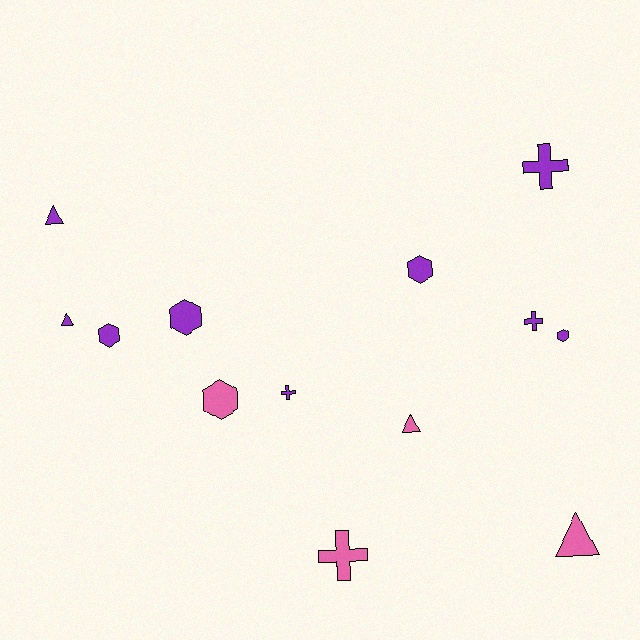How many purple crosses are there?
There are 3 purple crosses.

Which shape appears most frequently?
Hexagon, with 5 objects.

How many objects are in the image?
There are 13 objects.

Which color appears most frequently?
Purple, with 9 objects.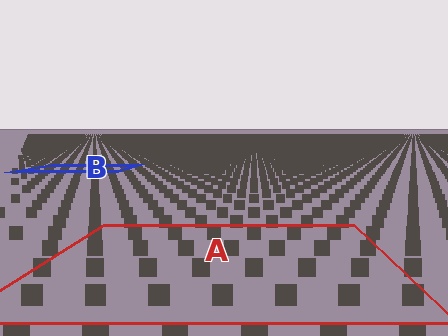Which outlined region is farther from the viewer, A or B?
Region B is farther from the viewer — the texture elements inside it appear smaller and more densely packed.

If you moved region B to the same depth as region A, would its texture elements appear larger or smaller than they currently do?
They would appear larger. At a closer depth, the same texture elements are projected at a bigger on-screen size.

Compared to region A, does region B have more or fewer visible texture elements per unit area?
Region B has more texture elements per unit area — they are packed more densely because it is farther away.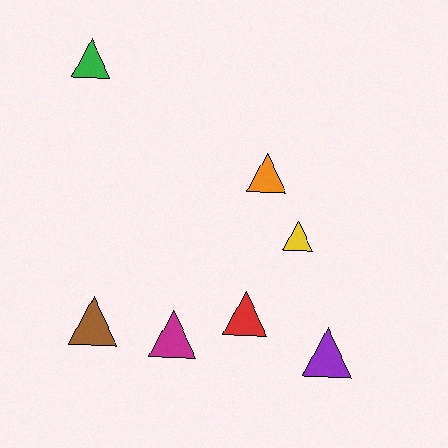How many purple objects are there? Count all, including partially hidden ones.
There is 1 purple object.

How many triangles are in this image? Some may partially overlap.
There are 7 triangles.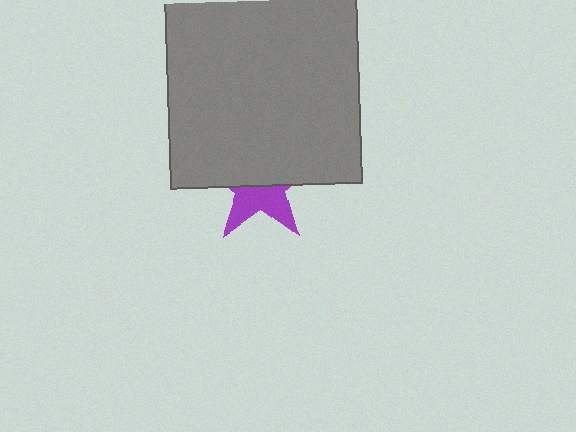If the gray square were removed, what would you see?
You would see the complete purple star.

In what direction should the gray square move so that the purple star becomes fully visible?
The gray square should move up. That is the shortest direction to clear the overlap and leave the purple star fully visible.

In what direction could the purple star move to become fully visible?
The purple star could move down. That would shift it out from behind the gray square entirely.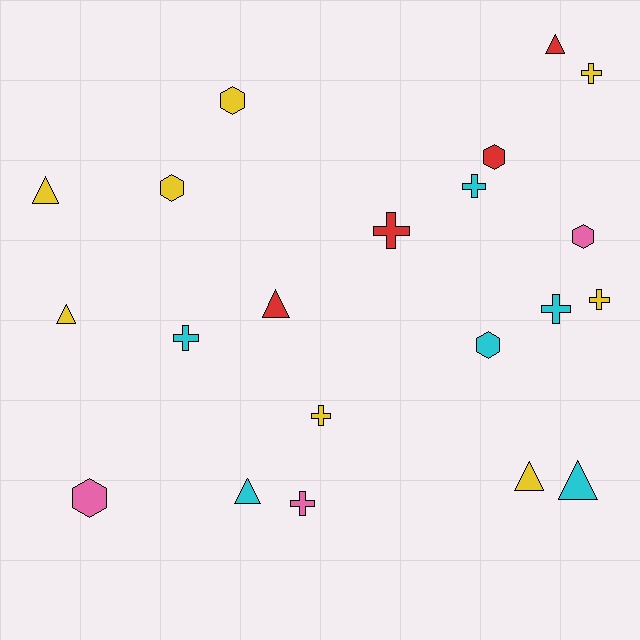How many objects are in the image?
There are 21 objects.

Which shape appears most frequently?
Cross, with 8 objects.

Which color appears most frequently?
Yellow, with 8 objects.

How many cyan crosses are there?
There are 3 cyan crosses.